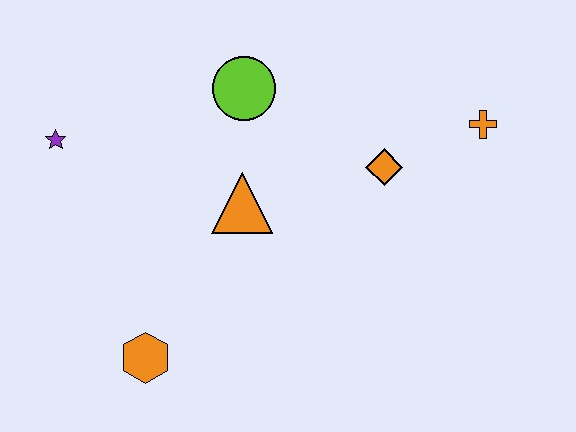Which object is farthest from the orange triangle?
The orange cross is farthest from the orange triangle.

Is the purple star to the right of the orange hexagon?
No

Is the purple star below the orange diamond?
No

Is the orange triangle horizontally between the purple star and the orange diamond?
Yes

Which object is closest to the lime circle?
The orange triangle is closest to the lime circle.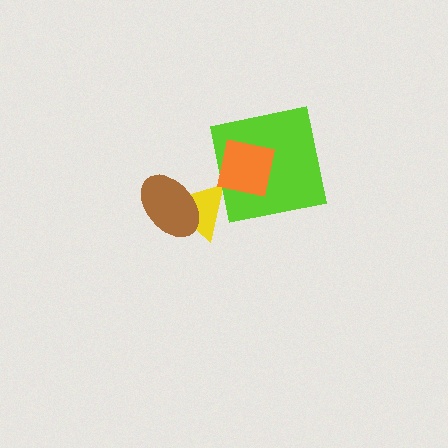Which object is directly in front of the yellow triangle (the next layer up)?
The brown ellipse is directly in front of the yellow triangle.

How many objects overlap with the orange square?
2 objects overlap with the orange square.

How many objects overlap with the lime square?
1 object overlaps with the lime square.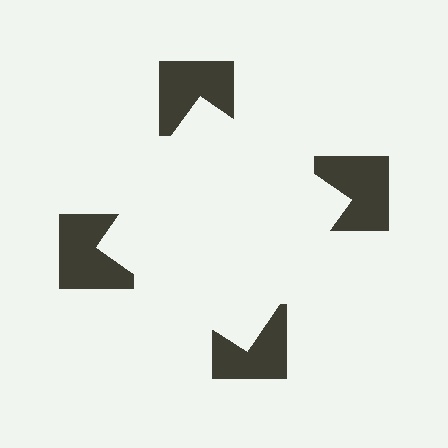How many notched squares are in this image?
There are 4 — one at each vertex of the illusory square.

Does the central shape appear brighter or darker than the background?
It typically appears slightly brighter than the background, even though no actual brightness change is drawn.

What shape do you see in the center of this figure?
An illusory square — its edges are inferred from the aligned wedge cuts in the notched squares, not physically drawn.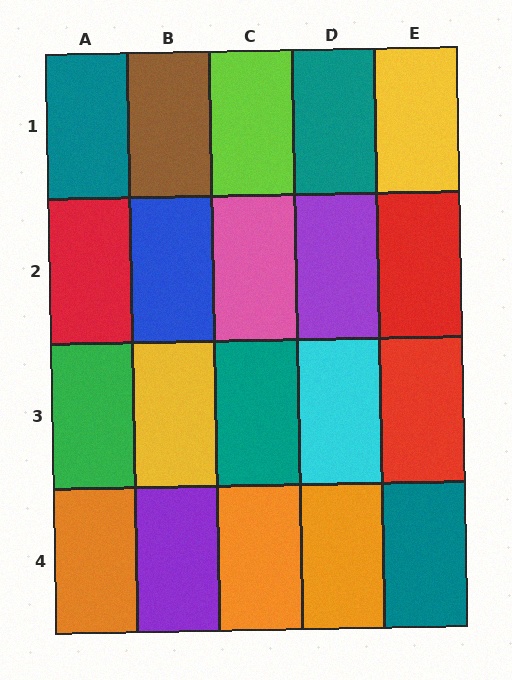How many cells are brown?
1 cell is brown.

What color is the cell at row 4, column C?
Orange.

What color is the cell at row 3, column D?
Cyan.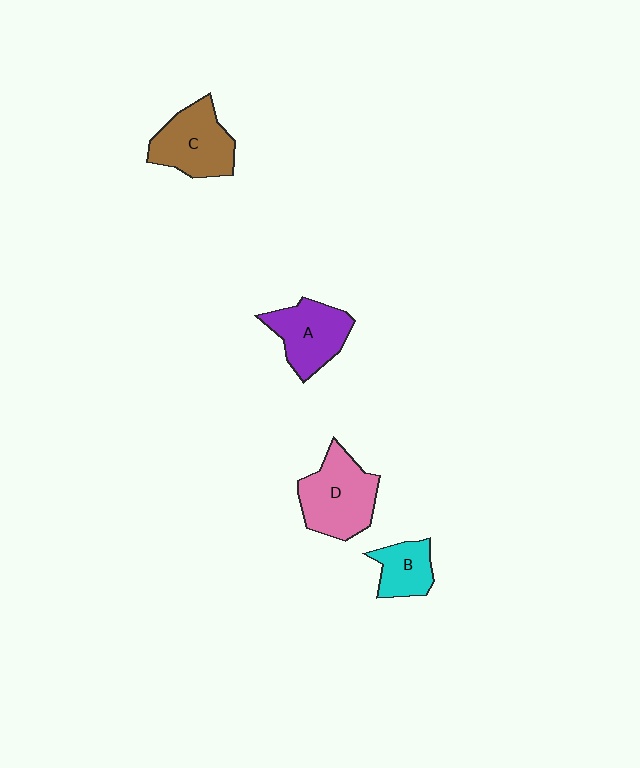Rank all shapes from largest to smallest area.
From largest to smallest: D (pink), C (brown), A (purple), B (cyan).